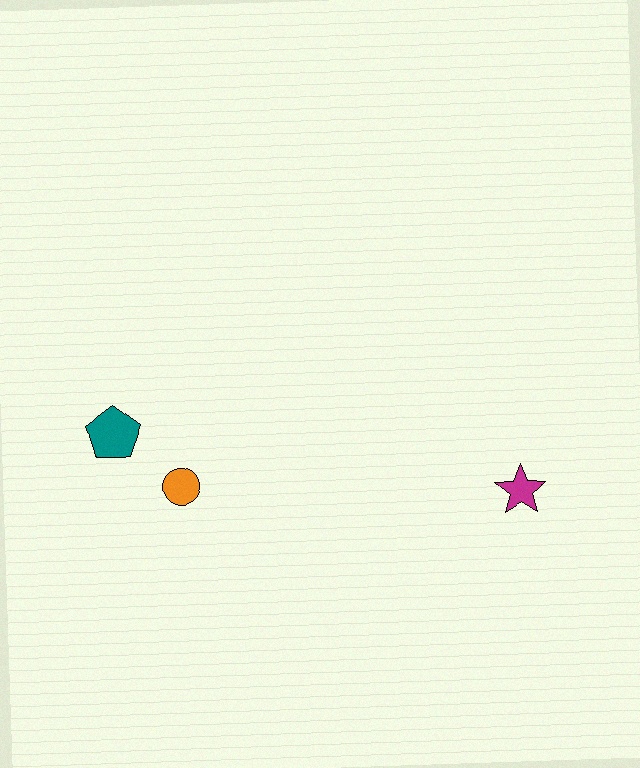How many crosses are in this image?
There are no crosses.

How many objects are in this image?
There are 3 objects.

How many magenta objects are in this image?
There is 1 magenta object.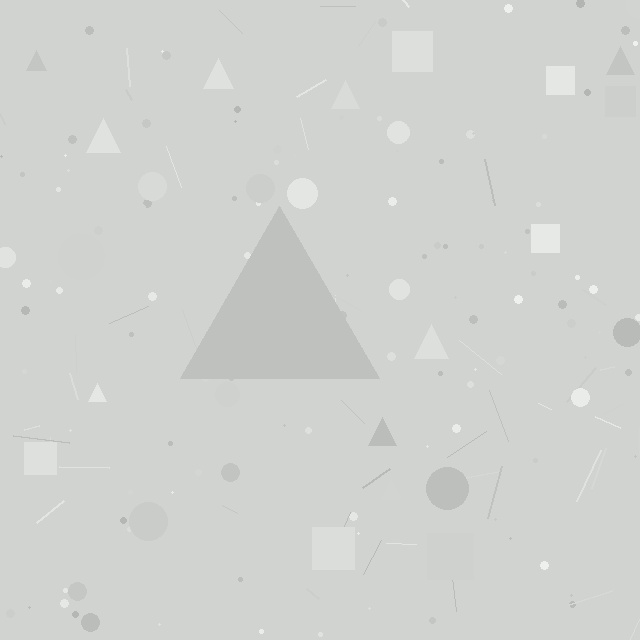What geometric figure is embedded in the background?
A triangle is embedded in the background.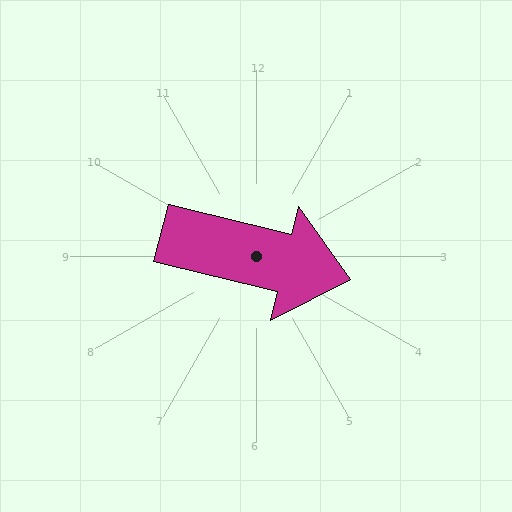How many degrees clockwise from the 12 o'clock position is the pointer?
Approximately 104 degrees.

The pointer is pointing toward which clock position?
Roughly 3 o'clock.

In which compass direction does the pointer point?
East.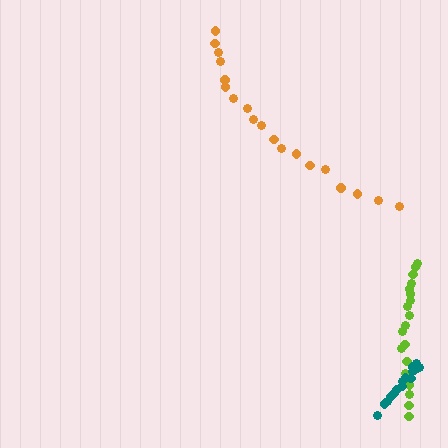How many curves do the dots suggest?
There are 3 distinct paths.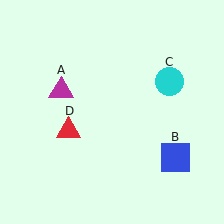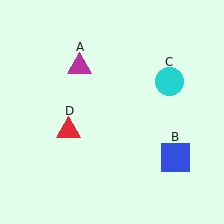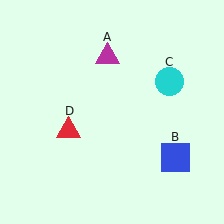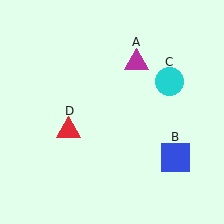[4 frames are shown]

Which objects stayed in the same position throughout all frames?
Blue square (object B) and cyan circle (object C) and red triangle (object D) remained stationary.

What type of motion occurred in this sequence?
The magenta triangle (object A) rotated clockwise around the center of the scene.